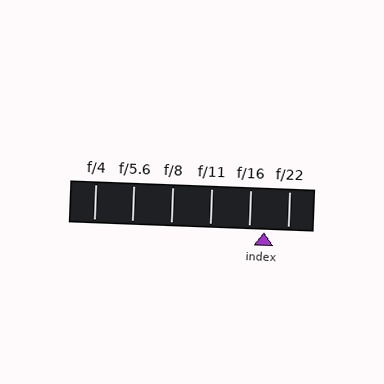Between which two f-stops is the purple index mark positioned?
The index mark is between f/16 and f/22.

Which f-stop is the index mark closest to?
The index mark is closest to f/16.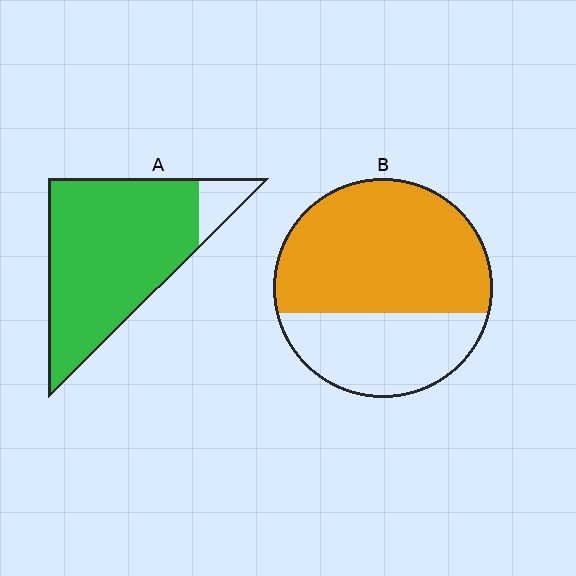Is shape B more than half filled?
Yes.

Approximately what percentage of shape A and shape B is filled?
A is approximately 90% and B is approximately 65%.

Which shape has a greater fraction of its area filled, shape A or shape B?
Shape A.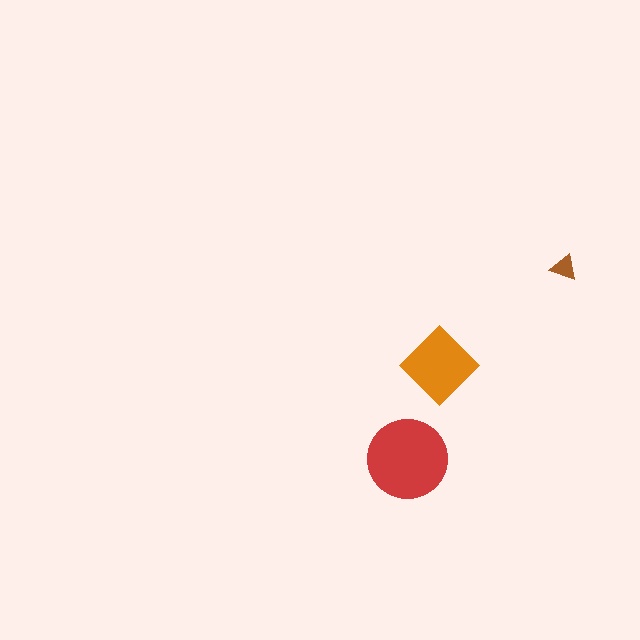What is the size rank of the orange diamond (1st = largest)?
2nd.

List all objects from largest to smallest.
The red circle, the orange diamond, the brown triangle.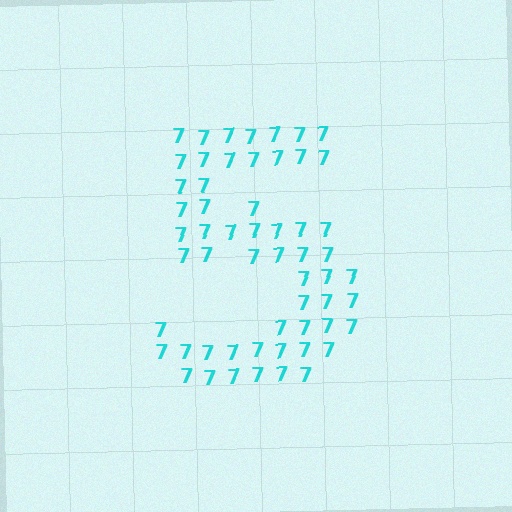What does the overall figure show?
The overall figure shows the digit 5.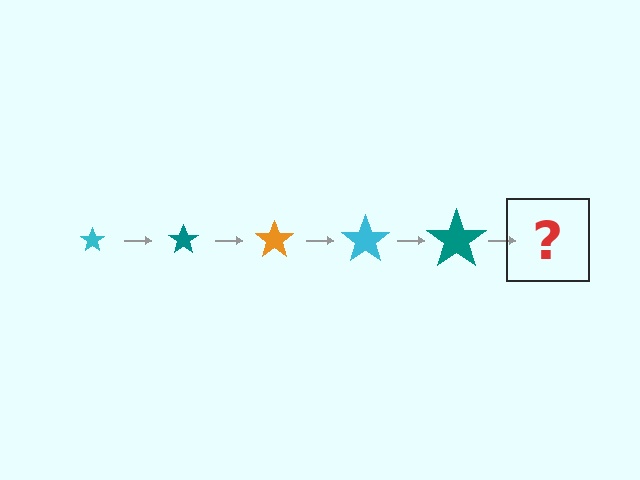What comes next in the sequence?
The next element should be an orange star, larger than the previous one.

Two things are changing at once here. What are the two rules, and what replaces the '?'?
The two rules are that the star grows larger each step and the color cycles through cyan, teal, and orange. The '?' should be an orange star, larger than the previous one.